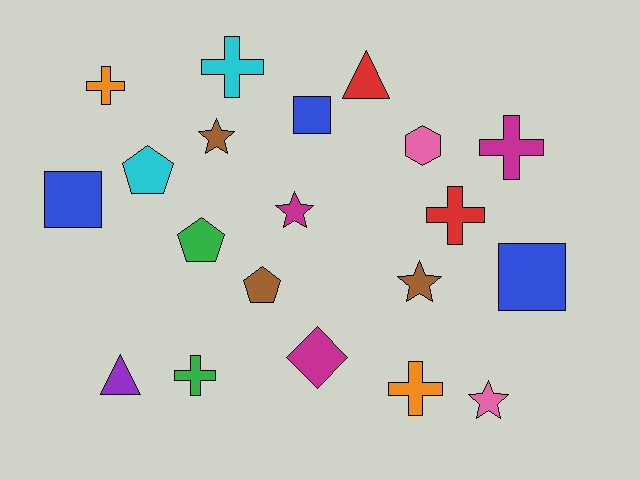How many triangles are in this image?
There are 2 triangles.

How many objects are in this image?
There are 20 objects.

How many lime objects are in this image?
There are no lime objects.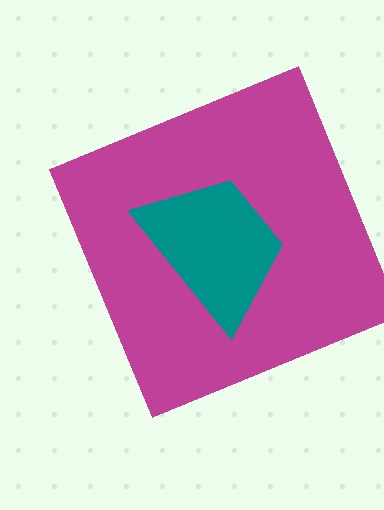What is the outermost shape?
The magenta square.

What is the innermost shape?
The teal trapezoid.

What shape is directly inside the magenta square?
The teal trapezoid.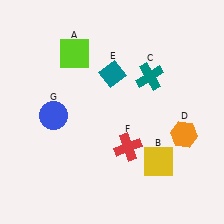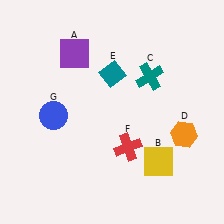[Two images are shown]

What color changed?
The square (A) changed from lime in Image 1 to purple in Image 2.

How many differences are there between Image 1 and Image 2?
There is 1 difference between the two images.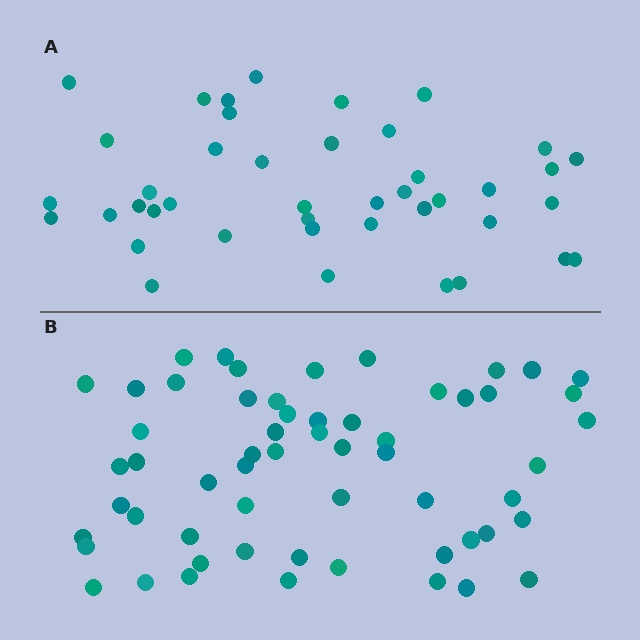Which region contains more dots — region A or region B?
Region B (the bottom region) has more dots.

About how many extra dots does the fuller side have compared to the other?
Region B has approximately 15 more dots than region A.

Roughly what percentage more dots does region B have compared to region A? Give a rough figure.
About 40% more.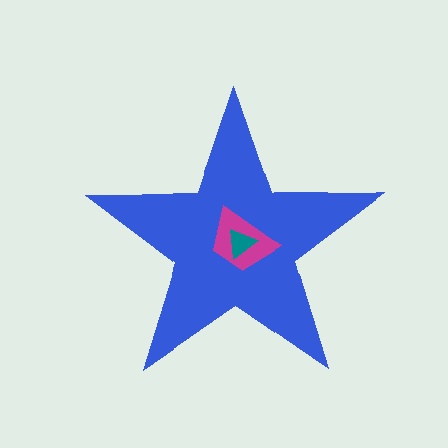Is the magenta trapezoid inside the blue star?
Yes.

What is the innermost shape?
The teal triangle.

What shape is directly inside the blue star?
The magenta trapezoid.